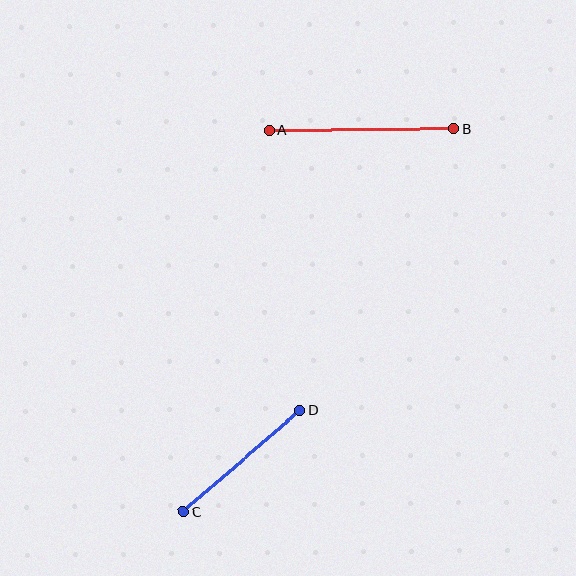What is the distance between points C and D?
The distance is approximately 155 pixels.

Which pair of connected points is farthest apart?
Points A and B are farthest apart.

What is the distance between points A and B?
The distance is approximately 185 pixels.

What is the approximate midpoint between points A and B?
The midpoint is at approximately (362, 130) pixels.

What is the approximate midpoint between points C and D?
The midpoint is at approximately (242, 461) pixels.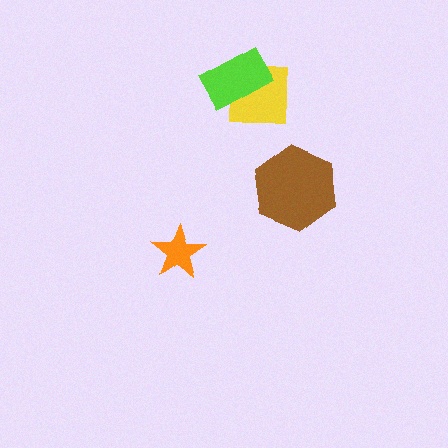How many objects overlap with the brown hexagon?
0 objects overlap with the brown hexagon.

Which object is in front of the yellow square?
The lime rectangle is in front of the yellow square.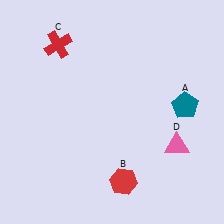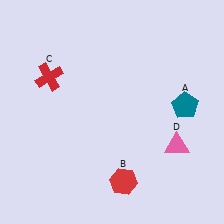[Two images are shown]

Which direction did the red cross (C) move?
The red cross (C) moved down.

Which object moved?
The red cross (C) moved down.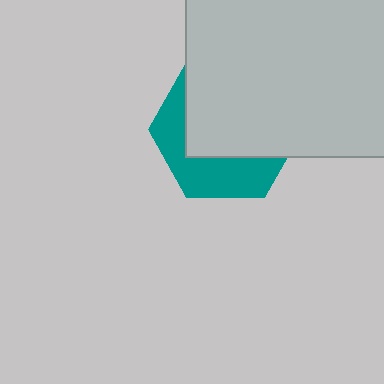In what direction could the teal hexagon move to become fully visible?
The teal hexagon could move down. That would shift it out from behind the light gray rectangle entirely.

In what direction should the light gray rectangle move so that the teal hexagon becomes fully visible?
The light gray rectangle should move up. That is the shortest direction to clear the overlap and leave the teal hexagon fully visible.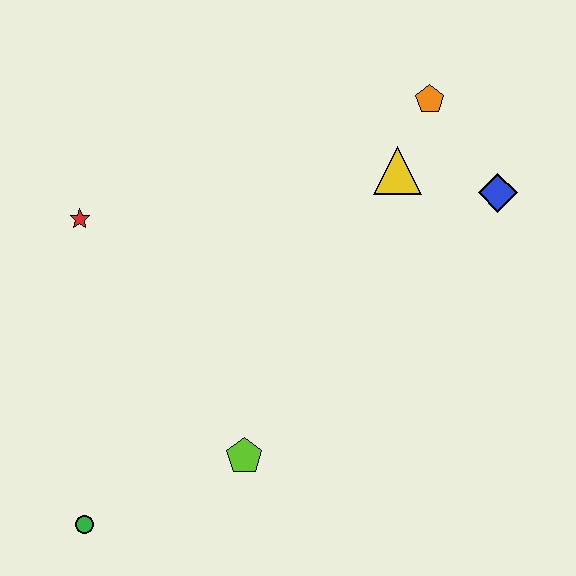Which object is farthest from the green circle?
The orange pentagon is farthest from the green circle.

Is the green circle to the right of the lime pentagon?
No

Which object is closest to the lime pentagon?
The green circle is closest to the lime pentagon.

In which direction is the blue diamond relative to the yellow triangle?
The blue diamond is to the right of the yellow triangle.